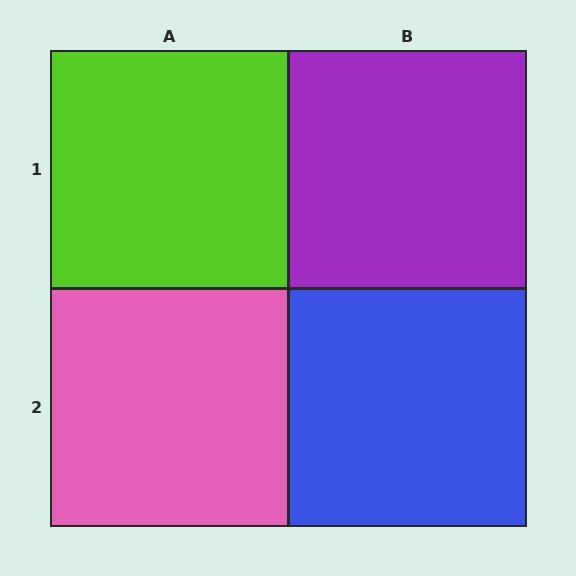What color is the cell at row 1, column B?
Purple.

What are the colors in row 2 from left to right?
Pink, blue.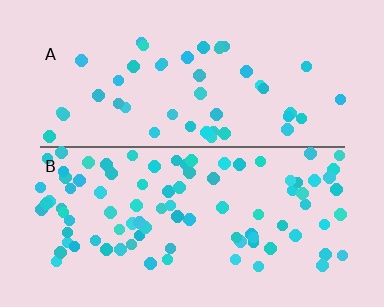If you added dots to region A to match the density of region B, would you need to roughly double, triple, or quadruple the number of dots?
Approximately double.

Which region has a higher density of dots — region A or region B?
B (the bottom).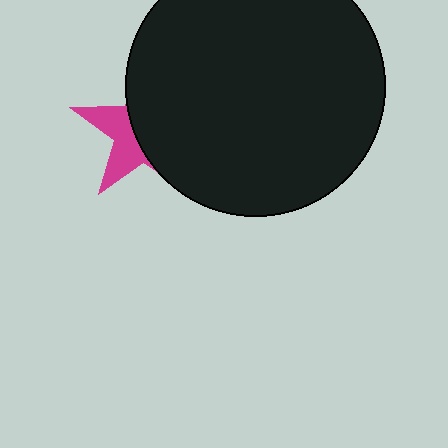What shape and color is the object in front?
The object in front is a black circle.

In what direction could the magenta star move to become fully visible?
The magenta star could move left. That would shift it out from behind the black circle entirely.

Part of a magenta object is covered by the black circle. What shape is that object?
It is a star.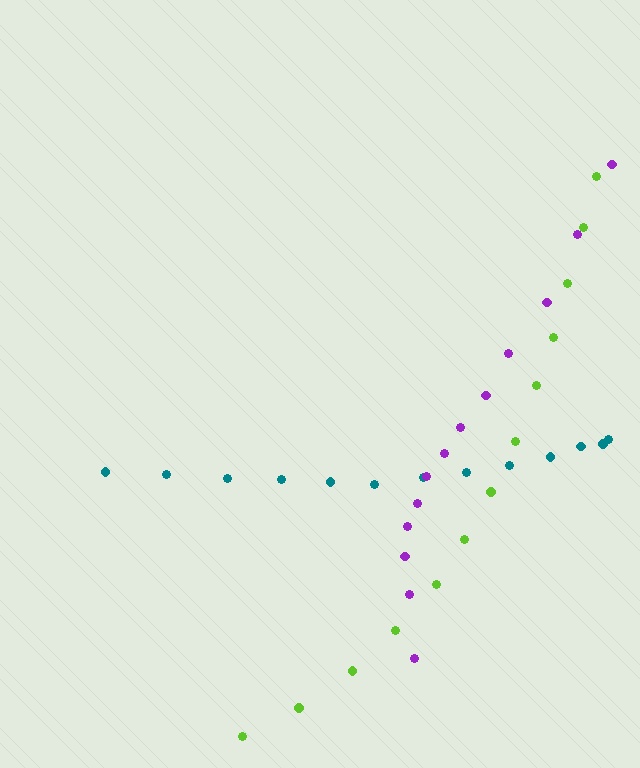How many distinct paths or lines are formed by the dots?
There are 3 distinct paths.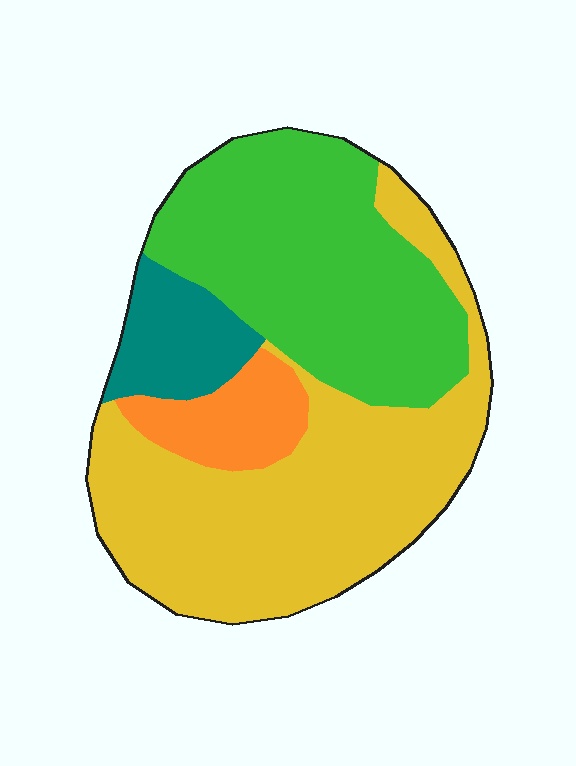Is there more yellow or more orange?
Yellow.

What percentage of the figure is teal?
Teal covers 10% of the figure.